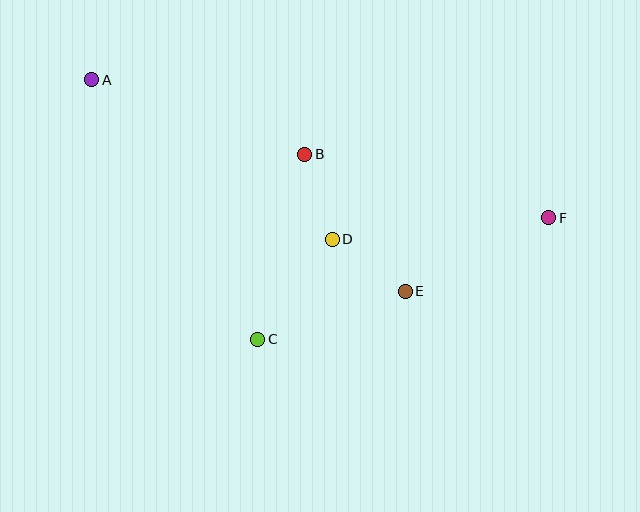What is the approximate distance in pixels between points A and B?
The distance between A and B is approximately 226 pixels.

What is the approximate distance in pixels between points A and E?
The distance between A and E is approximately 378 pixels.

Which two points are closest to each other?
Points B and D are closest to each other.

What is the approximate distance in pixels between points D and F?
The distance between D and F is approximately 217 pixels.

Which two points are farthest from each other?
Points A and F are farthest from each other.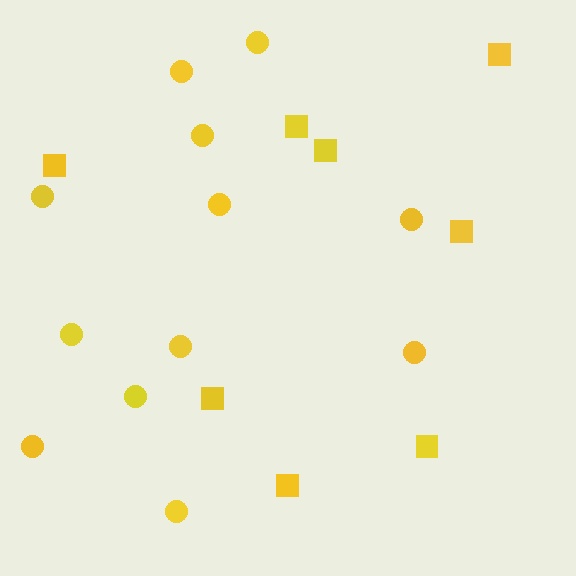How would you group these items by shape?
There are 2 groups: one group of circles (12) and one group of squares (8).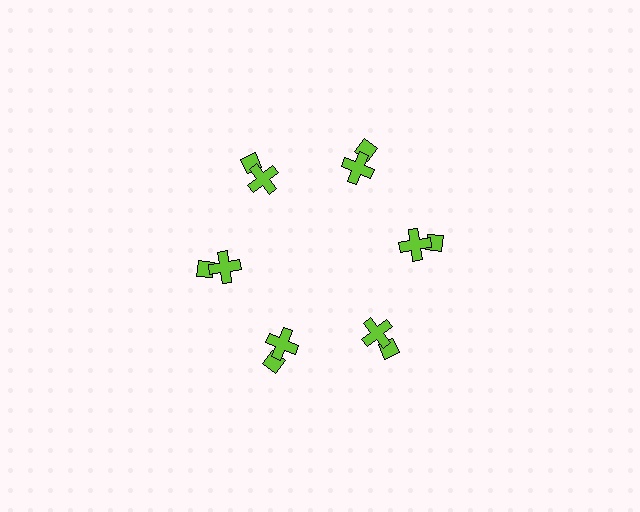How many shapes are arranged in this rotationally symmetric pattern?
There are 12 shapes, arranged in 6 groups of 2.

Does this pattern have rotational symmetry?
Yes, this pattern has 6-fold rotational symmetry. It looks the same after rotating 60 degrees around the center.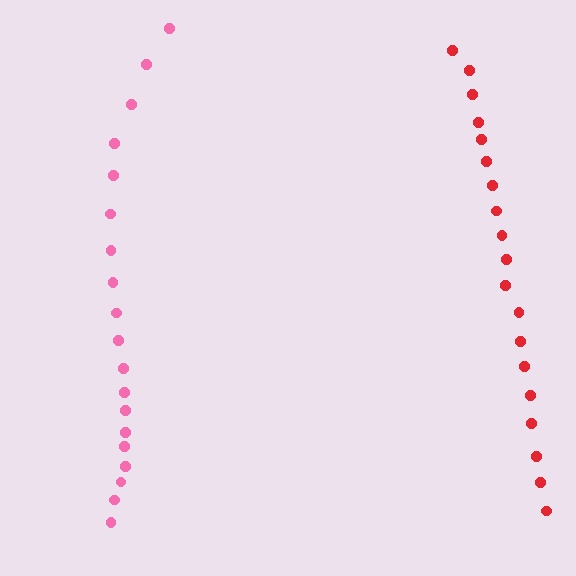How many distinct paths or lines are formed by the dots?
There are 2 distinct paths.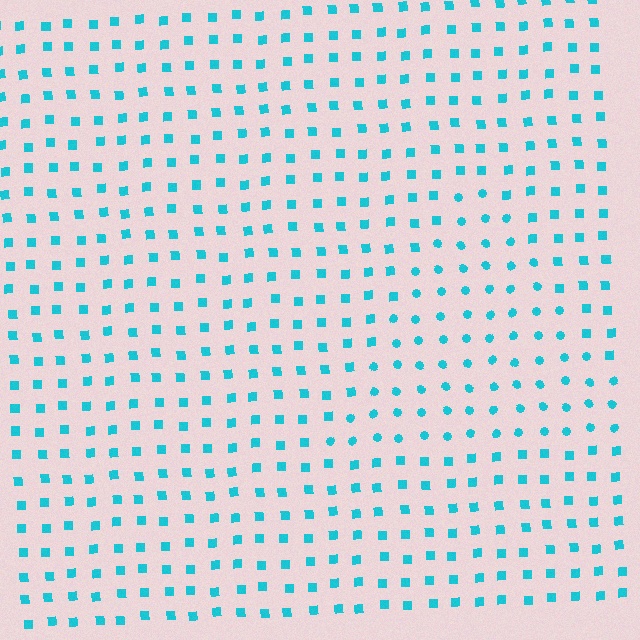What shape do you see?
I see a triangle.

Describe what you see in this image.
The image is filled with small cyan elements arranged in a uniform grid. A triangle-shaped region contains circles, while the surrounding area contains squares. The boundary is defined purely by the change in element shape.